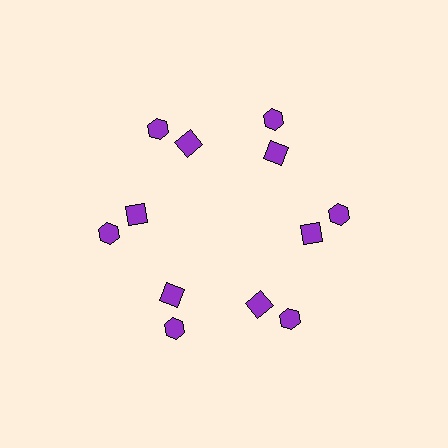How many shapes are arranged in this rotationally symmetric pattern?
There are 12 shapes, arranged in 6 groups of 2.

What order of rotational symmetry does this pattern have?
This pattern has 6-fold rotational symmetry.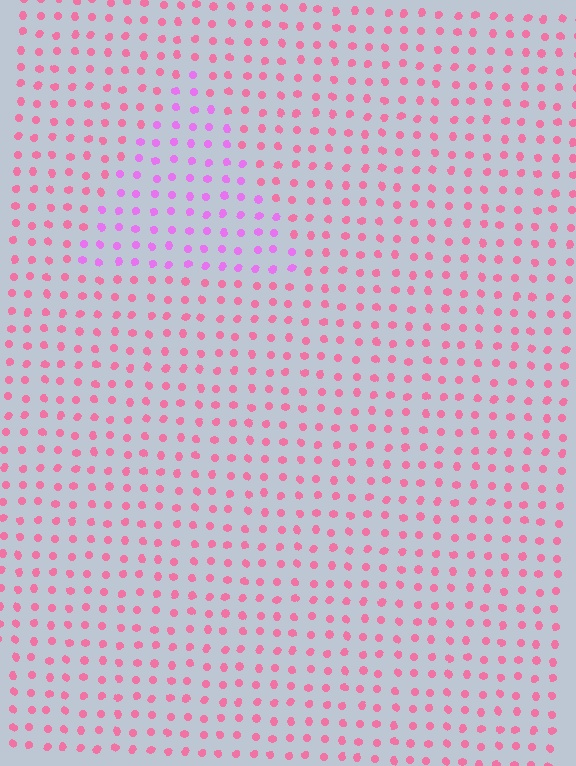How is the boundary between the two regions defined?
The boundary is defined purely by a slight shift in hue (about 42 degrees). Spacing, size, and orientation are identical on both sides.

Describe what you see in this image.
The image is filled with small pink elements in a uniform arrangement. A triangle-shaped region is visible where the elements are tinted to a slightly different hue, forming a subtle color boundary.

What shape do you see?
I see a triangle.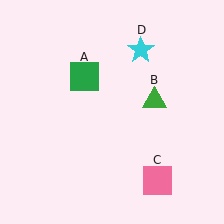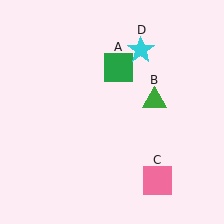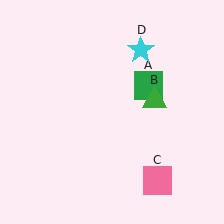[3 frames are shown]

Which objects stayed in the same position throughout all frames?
Green triangle (object B) and pink square (object C) and cyan star (object D) remained stationary.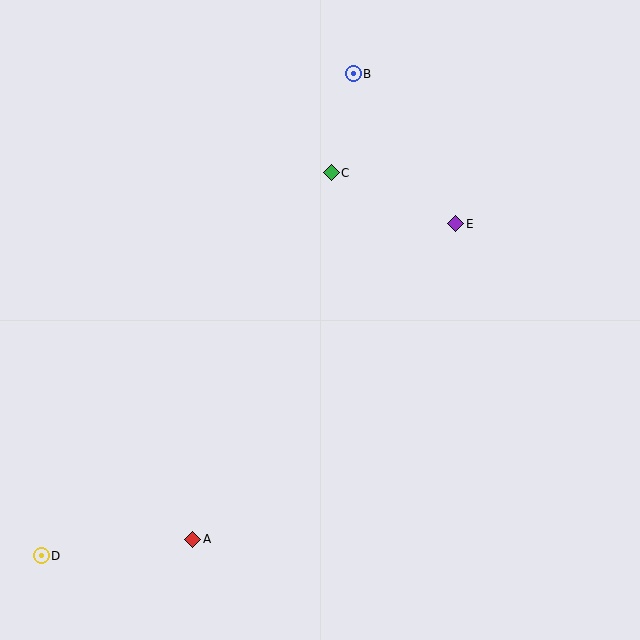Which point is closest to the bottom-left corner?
Point D is closest to the bottom-left corner.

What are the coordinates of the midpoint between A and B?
The midpoint between A and B is at (273, 307).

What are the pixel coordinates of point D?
Point D is at (41, 556).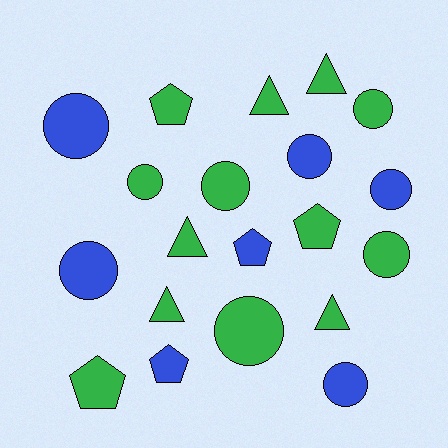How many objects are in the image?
There are 20 objects.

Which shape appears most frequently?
Circle, with 10 objects.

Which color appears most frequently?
Green, with 13 objects.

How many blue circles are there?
There are 5 blue circles.